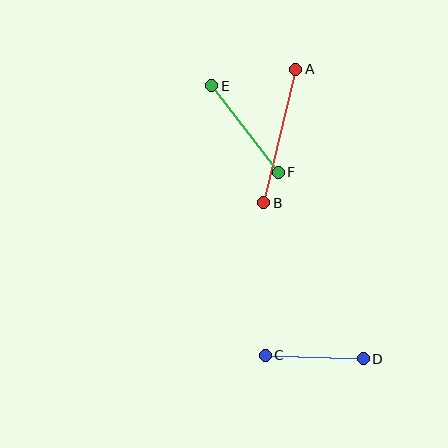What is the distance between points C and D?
The distance is approximately 98 pixels.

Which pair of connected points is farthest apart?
Points A and B are farthest apart.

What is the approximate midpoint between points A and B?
The midpoint is at approximately (280, 136) pixels.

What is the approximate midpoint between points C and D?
The midpoint is at approximately (314, 357) pixels.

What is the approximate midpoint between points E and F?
The midpoint is at approximately (245, 129) pixels.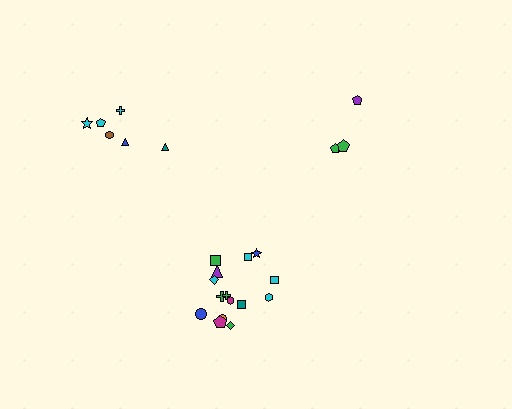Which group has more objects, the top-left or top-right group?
The top-left group.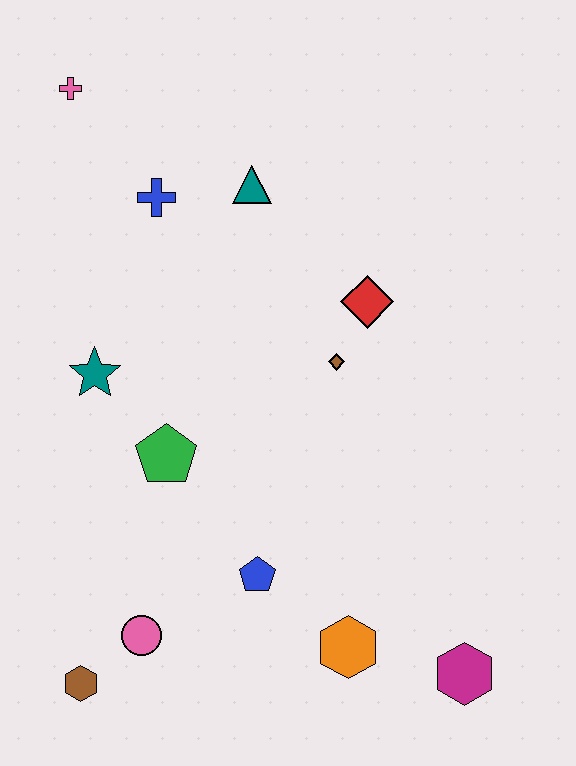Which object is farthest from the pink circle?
The pink cross is farthest from the pink circle.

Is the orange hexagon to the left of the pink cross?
No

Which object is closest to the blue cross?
The teal triangle is closest to the blue cross.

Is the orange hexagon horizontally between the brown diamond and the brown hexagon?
No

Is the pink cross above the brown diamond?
Yes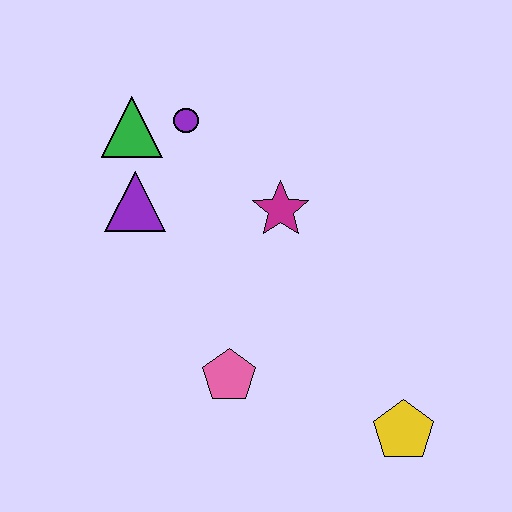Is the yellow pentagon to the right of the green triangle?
Yes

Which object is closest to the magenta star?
The purple circle is closest to the magenta star.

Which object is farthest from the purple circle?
The yellow pentagon is farthest from the purple circle.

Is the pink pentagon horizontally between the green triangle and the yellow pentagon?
Yes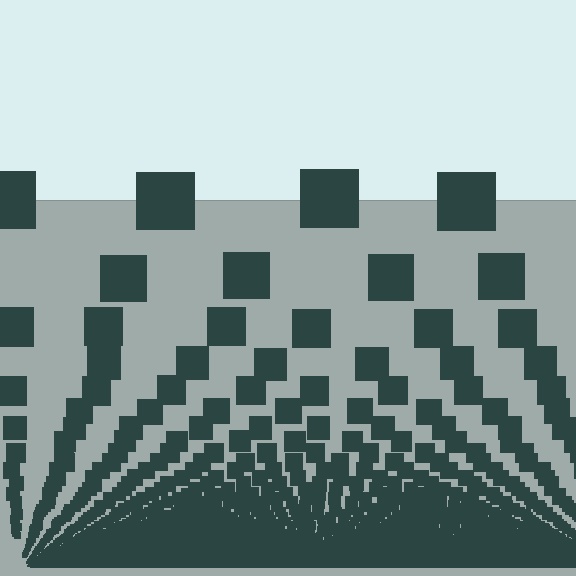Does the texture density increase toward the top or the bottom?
Density increases toward the bottom.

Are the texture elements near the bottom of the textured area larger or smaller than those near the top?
Smaller. The gradient is inverted — elements near the bottom are smaller and denser.